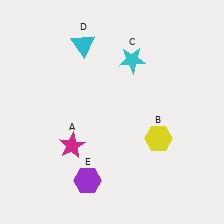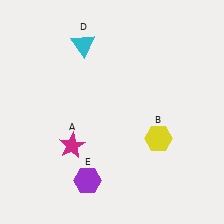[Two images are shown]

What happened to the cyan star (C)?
The cyan star (C) was removed in Image 2. It was in the top-right area of Image 1.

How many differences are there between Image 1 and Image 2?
There is 1 difference between the two images.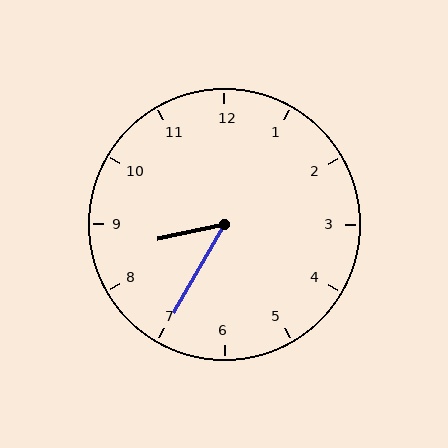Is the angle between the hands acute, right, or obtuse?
It is acute.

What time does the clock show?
8:35.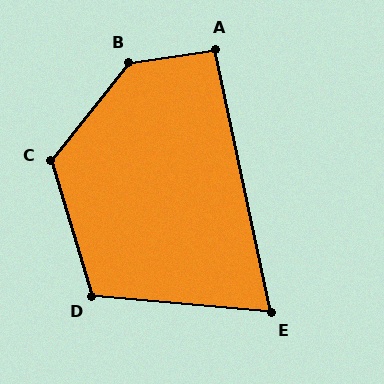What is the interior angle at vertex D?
Approximately 112 degrees (obtuse).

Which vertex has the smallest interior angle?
E, at approximately 73 degrees.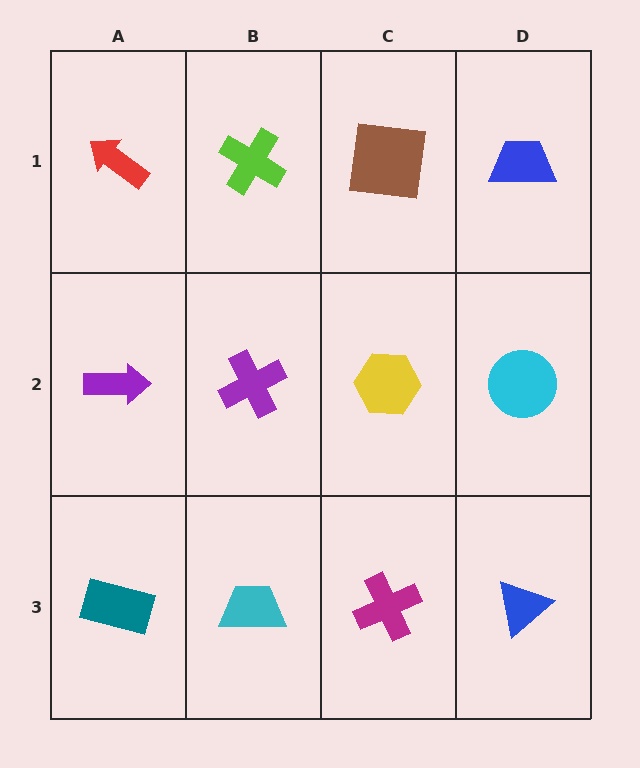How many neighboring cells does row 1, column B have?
3.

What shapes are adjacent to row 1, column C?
A yellow hexagon (row 2, column C), a lime cross (row 1, column B), a blue trapezoid (row 1, column D).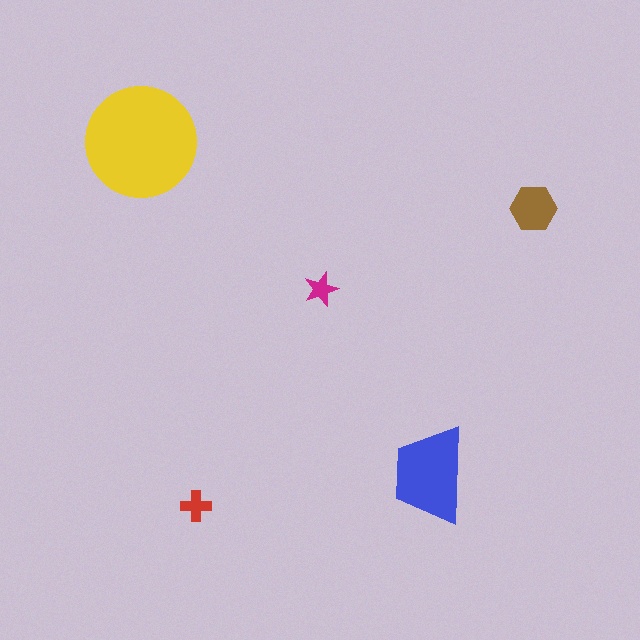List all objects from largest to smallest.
The yellow circle, the blue trapezoid, the brown hexagon, the red cross, the magenta star.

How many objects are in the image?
There are 5 objects in the image.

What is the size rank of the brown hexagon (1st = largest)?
3rd.